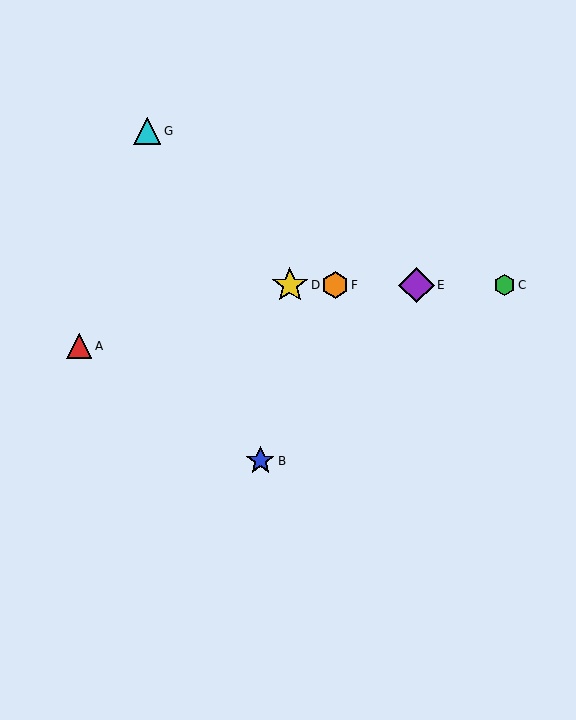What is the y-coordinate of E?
Object E is at y≈285.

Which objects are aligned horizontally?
Objects C, D, E, F are aligned horizontally.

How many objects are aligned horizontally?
4 objects (C, D, E, F) are aligned horizontally.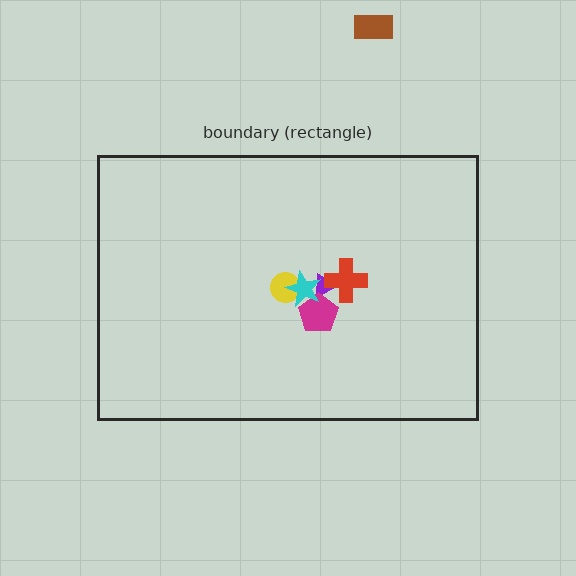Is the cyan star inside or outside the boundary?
Inside.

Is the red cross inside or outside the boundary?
Inside.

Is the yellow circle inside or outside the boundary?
Inside.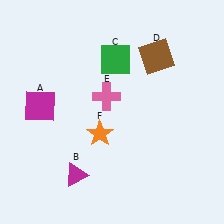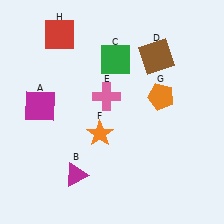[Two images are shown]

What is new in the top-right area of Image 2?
An orange pentagon (G) was added in the top-right area of Image 2.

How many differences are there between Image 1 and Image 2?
There are 2 differences between the two images.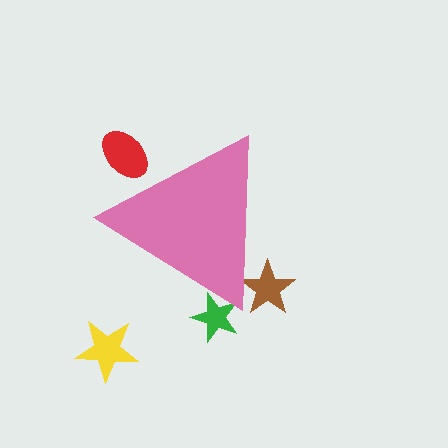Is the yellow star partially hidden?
No, the yellow star is fully visible.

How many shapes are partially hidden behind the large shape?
3 shapes are partially hidden.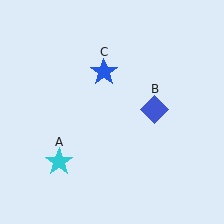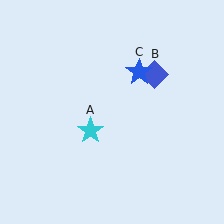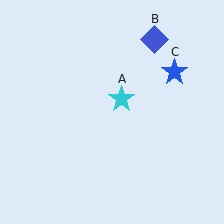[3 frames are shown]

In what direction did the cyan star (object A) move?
The cyan star (object A) moved up and to the right.